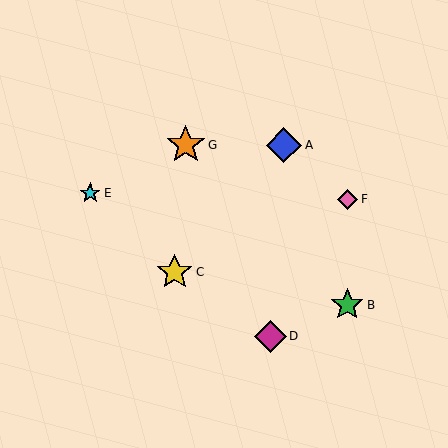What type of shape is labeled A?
Shape A is a blue diamond.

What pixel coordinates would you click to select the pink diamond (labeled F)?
Click at (347, 199) to select the pink diamond F.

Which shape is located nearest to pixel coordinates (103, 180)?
The cyan star (labeled E) at (90, 193) is nearest to that location.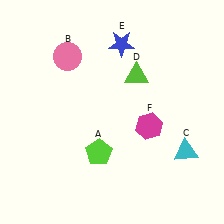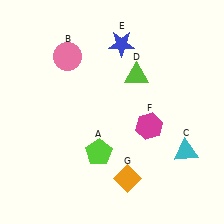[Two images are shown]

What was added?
An orange diamond (G) was added in Image 2.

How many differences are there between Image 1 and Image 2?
There is 1 difference between the two images.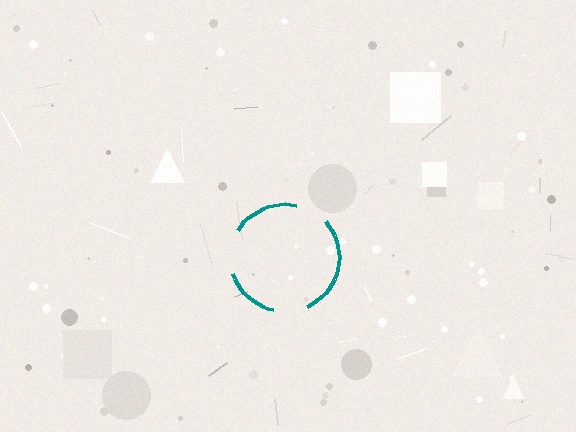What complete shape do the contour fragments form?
The contour fragments form a circle.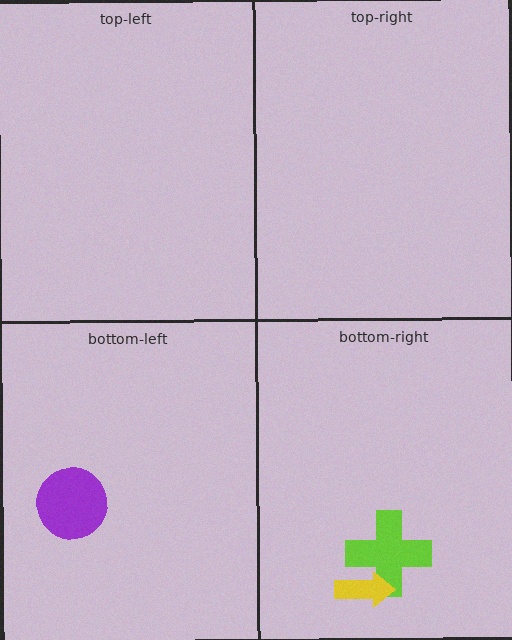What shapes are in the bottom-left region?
The purple circle.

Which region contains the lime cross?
The bottom-right region.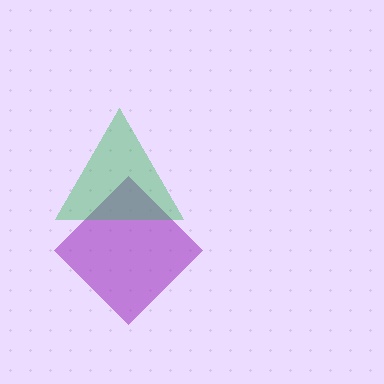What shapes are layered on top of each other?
The layered shapes are: a purple diamond, a green triangle.